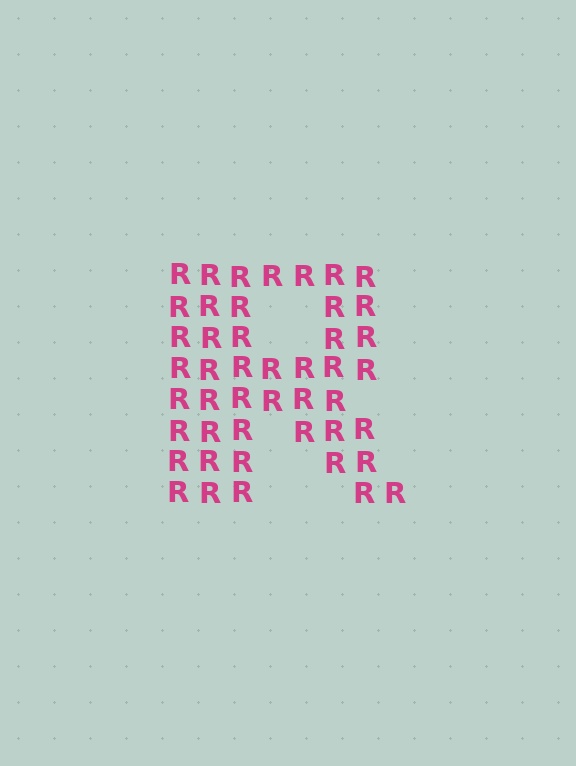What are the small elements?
The small elements are letter R's.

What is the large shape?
The large shape is the letter R.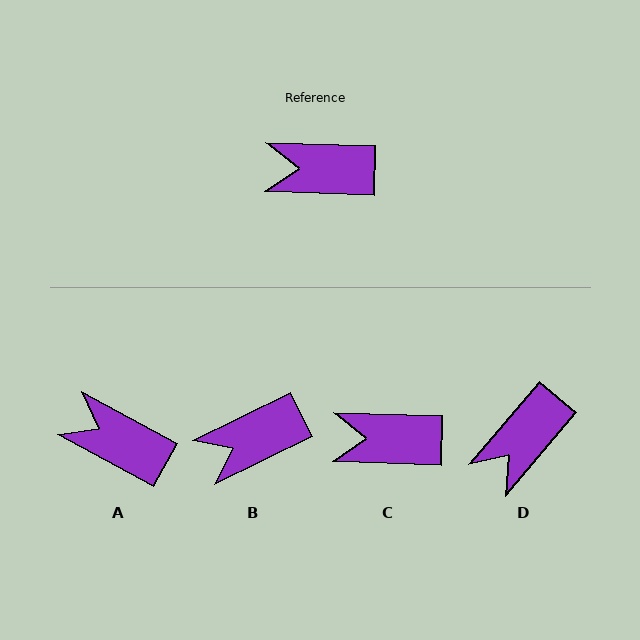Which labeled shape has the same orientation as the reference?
C.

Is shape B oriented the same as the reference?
No, it is off by about 28 degrees.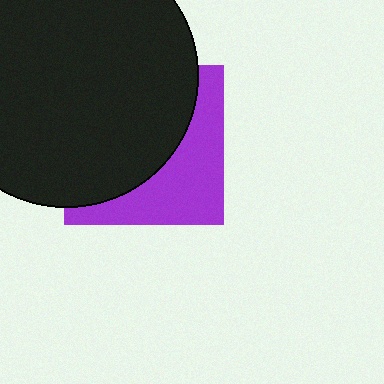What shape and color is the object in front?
The object in front is a black circle.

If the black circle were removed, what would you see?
You would see the complete purple square.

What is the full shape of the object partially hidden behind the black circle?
The partially hidden object is a purple square.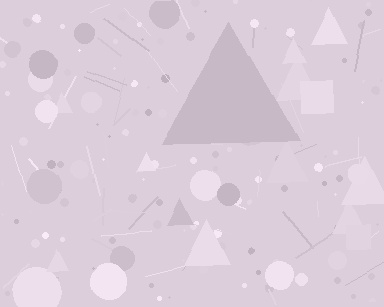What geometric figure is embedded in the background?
A triangle is embedded in the background.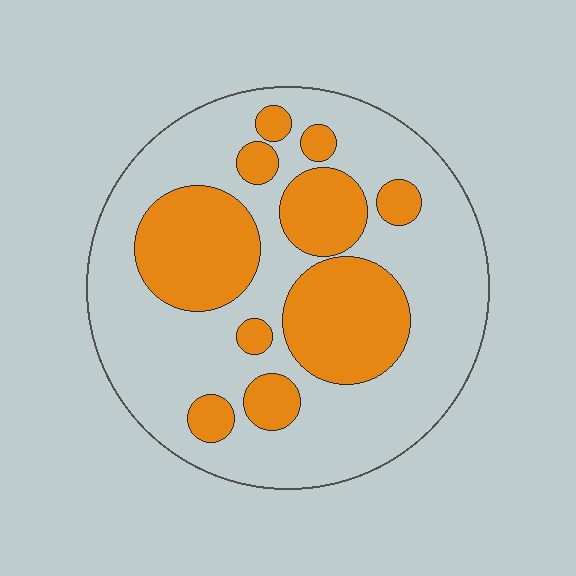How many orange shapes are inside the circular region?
10.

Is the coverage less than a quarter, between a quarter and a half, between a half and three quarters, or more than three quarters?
Between a quarter and a half.